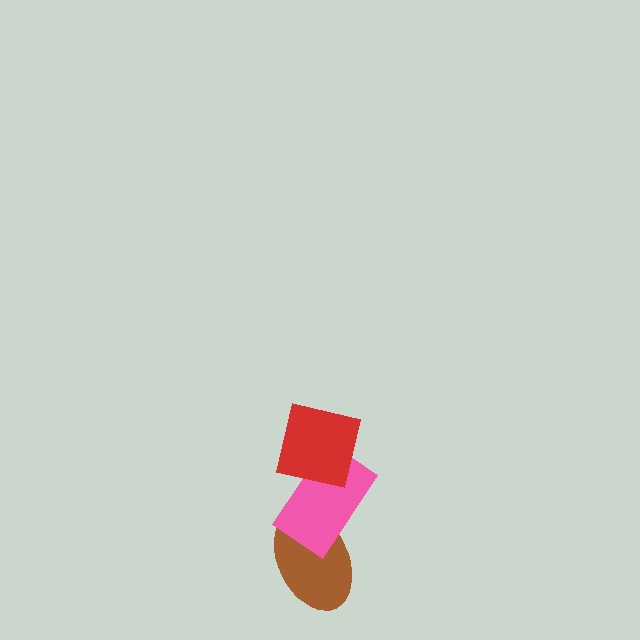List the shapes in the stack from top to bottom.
From top to bottom: the red square, the pink rectangle, the brown ellipse.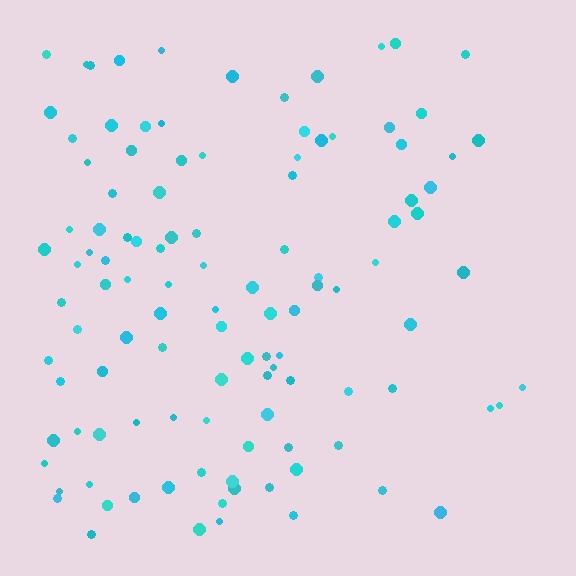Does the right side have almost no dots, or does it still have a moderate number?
Still a moderate number, just noticeably fewer than the left.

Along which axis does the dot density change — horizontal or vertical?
Horizontal.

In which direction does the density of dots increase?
From right to left, with the left side densest.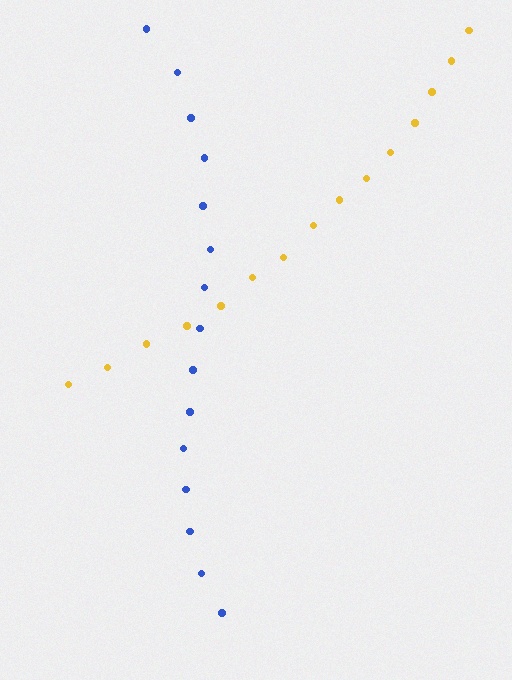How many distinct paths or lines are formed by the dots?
There are 2 distinct paths.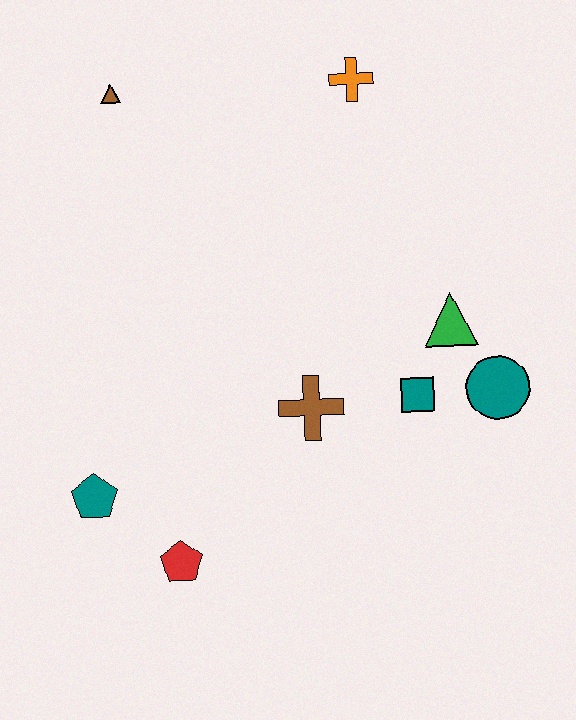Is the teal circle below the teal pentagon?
No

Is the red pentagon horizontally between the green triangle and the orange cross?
No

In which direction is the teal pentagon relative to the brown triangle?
The teal pentagon is below the brown triangle.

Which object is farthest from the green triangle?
The brown triangle is farthest from the green triangle.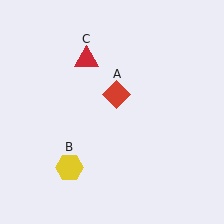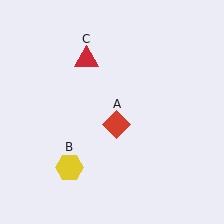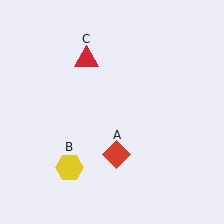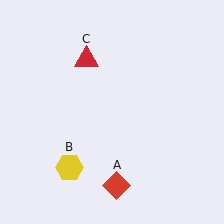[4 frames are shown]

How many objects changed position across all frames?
1 object changed position: red diamond (object A).